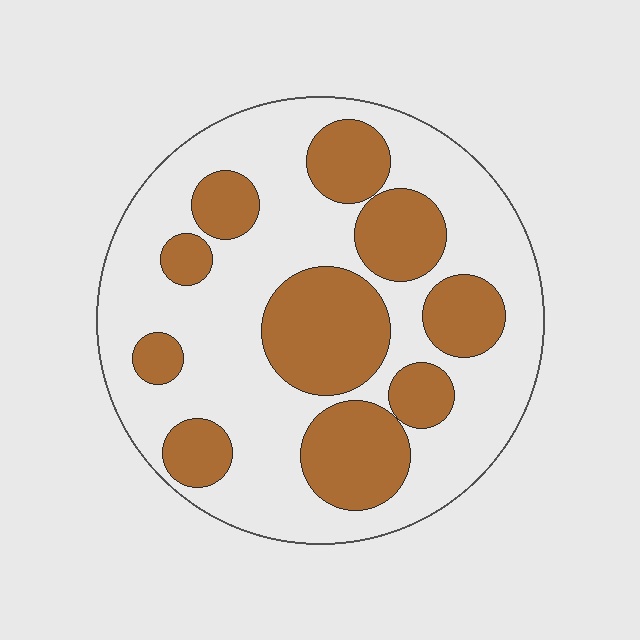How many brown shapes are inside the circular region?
10.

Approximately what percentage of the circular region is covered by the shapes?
Approximately 35%.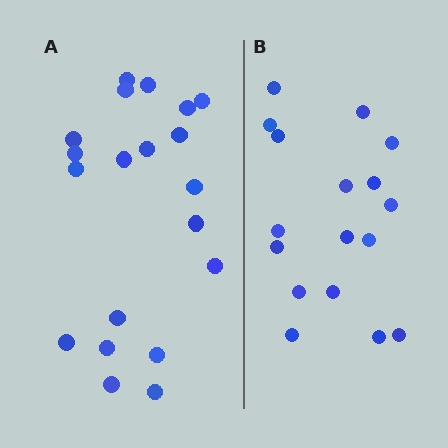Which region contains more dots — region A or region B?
Region A (the left region) has more dots.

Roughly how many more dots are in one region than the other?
Region A has just a few more — roughly 2 or 3 more dots than region B.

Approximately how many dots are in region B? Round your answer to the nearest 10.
About 20 dots. (The exact count is 17, which rounds to 20.)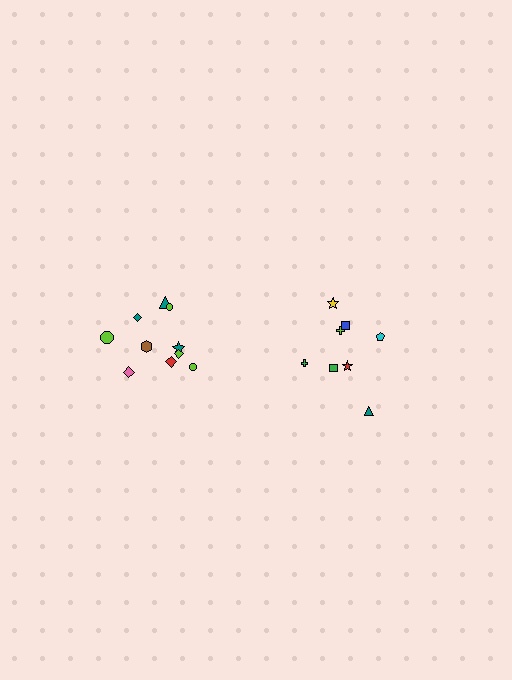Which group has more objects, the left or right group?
The left group.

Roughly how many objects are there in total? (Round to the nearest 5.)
Roughly 20 objects in total.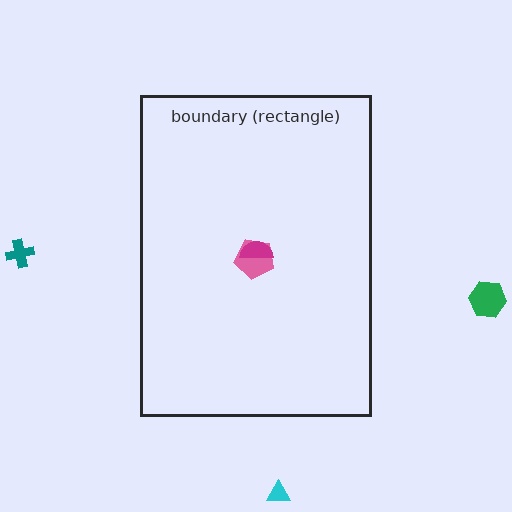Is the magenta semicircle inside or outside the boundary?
Inside.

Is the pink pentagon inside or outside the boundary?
Inside.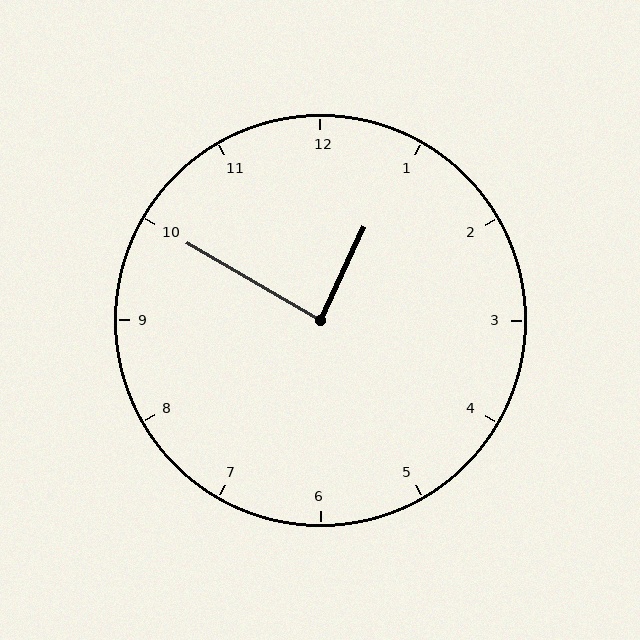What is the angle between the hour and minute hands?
Approximately 85 degrees.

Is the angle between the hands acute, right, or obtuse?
It is right.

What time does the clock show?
12:50.